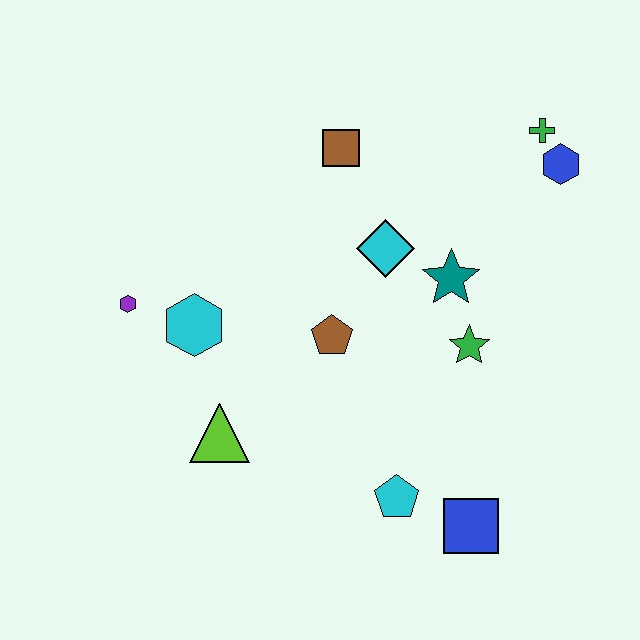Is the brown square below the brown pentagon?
No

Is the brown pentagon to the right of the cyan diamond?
No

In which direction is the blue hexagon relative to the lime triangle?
The blue hexagon is to the right of the lime triangle.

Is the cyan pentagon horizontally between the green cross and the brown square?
Yes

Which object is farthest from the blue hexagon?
The purple hexagon is farthest from the blue hexagon.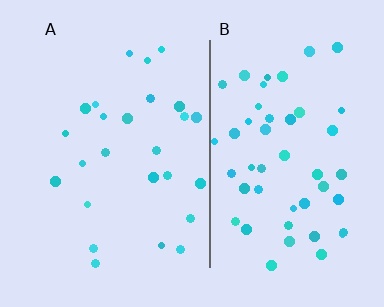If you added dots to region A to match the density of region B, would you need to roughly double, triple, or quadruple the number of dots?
Approximately double.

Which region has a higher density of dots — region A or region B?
B (the right).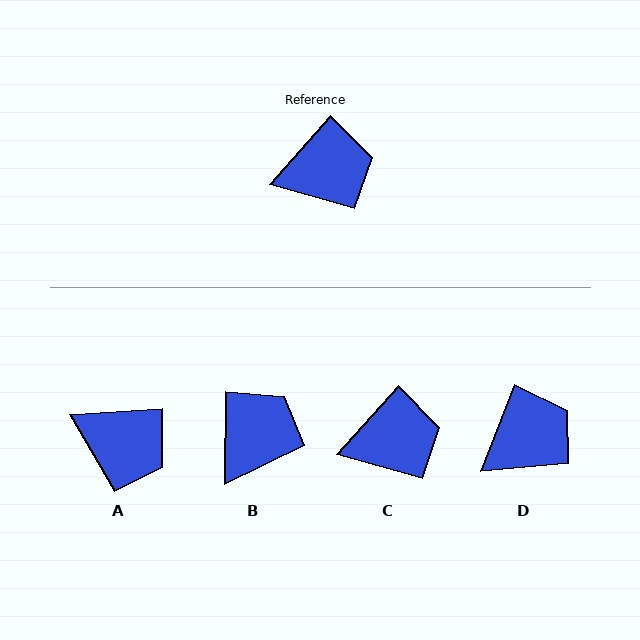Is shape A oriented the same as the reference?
No, it is off by about 44 degrees.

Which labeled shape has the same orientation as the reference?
C.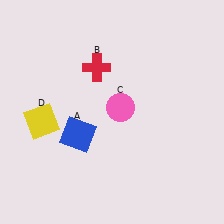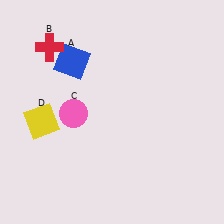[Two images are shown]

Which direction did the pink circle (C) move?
The pink circle (C) moved left.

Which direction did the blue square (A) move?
The blue square (A) moved up.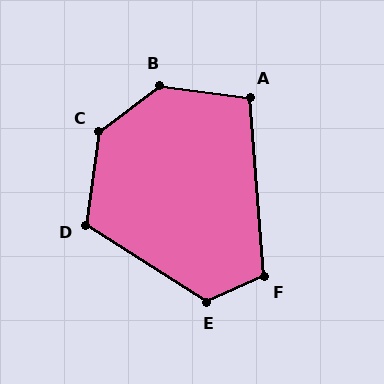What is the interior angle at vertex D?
Approximately 115 degrees (obtuse).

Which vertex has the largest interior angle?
B, at approximately 136 degrees.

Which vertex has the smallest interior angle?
A, at approximately 102 degrees.